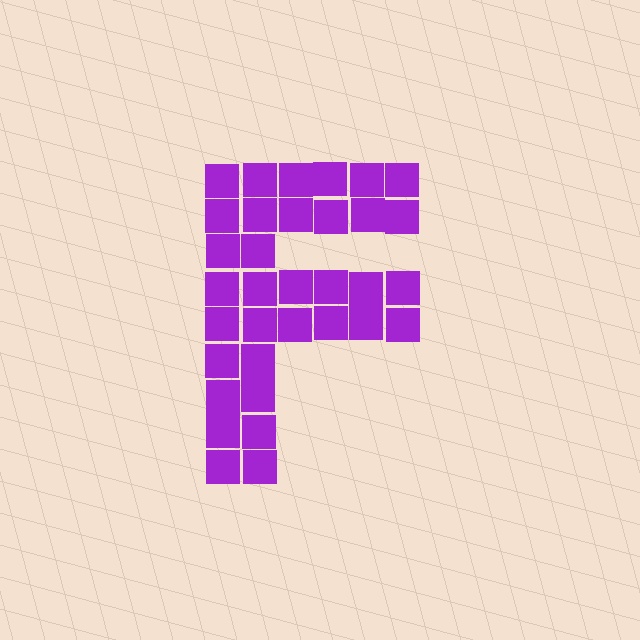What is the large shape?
The large shape is the letter F.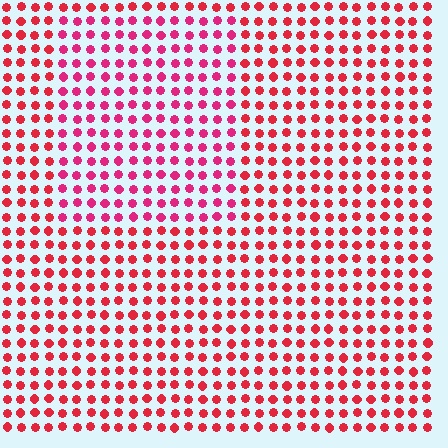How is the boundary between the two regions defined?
The boundary is defined purely by a slight shift in hue (about 22 degrees). Spacing, size, and orientation are identical on both sides.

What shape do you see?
I see a rectangle.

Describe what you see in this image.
The image is filled with small red elements in a uniform arrangement. A rectangle-shaped region is visible where the elements are tinted to a slightly different hue, forming a subtle color boundary.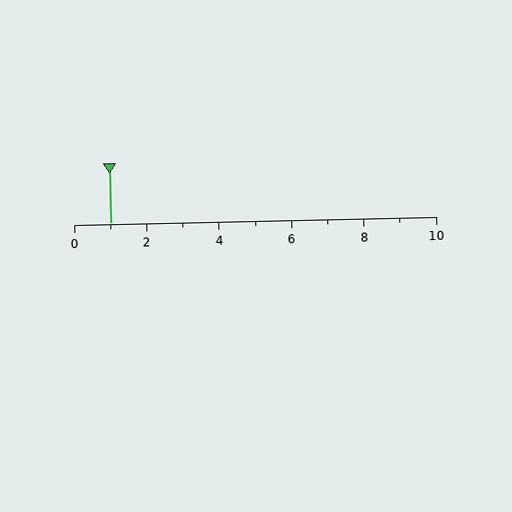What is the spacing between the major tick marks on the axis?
The major ticks are spaced 2 apart.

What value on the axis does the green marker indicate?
The marker indicates approximately 1.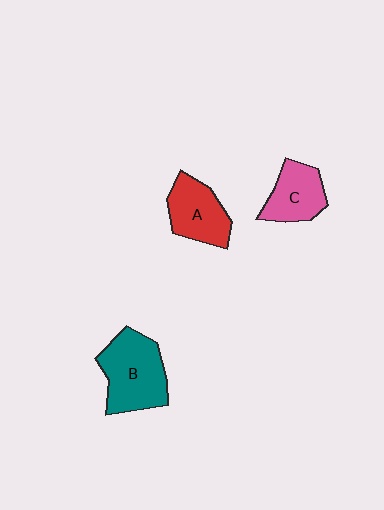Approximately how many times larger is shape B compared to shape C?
Approximately 1.5 times.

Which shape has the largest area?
Shape B (teal).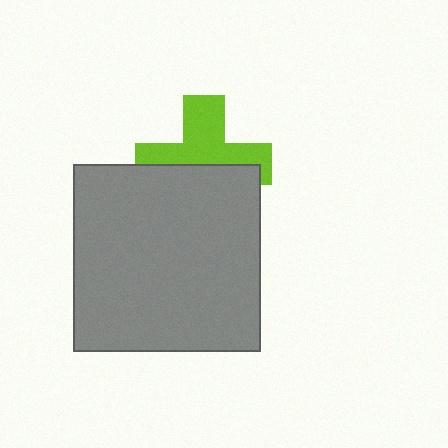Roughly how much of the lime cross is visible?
About half of it is visible (roughly 51%).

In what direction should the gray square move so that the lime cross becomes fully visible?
The gray square should move down. That is the shortest direction to clear the overlap and leave the lime cross fully visible.